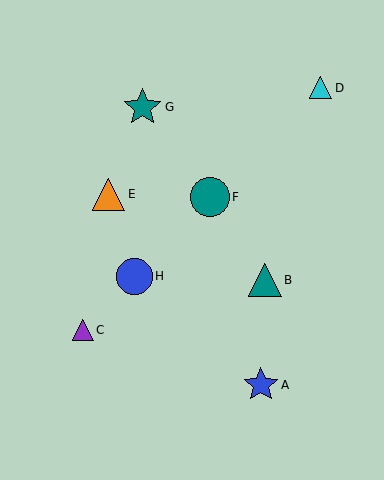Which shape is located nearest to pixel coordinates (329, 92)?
The cyan triangle (labeled D) at (321, 88) is nearest to that location.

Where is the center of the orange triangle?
The center of the orange triangle is at (109, 194).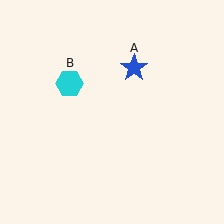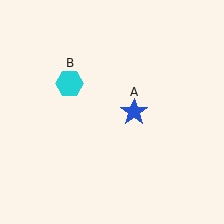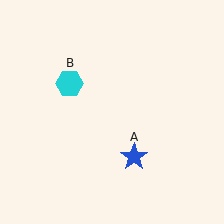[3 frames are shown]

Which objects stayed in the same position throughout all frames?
Cyan hexagon (object B) remained stationary.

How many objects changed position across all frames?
1 object changed position: blue star (object A).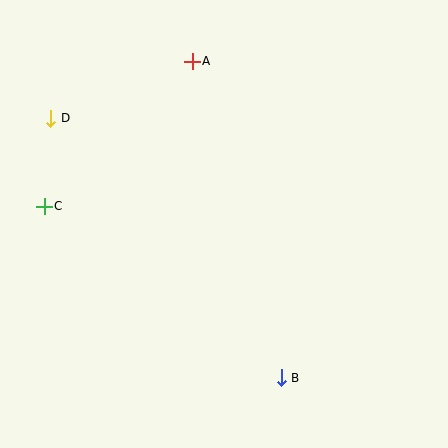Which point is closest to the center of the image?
Point B at (281, 378) is closest to the center.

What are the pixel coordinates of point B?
Point B is at (281, 378).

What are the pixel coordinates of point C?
Point C is at (44, 206).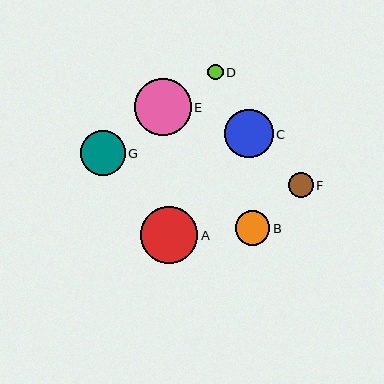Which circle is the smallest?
Circle D is the smallest with a size of approximately 16 pixels.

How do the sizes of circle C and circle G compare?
Circle C and circle G are approximately the same size.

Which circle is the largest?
Circle A is the largest with a size of approximately 57 pixels.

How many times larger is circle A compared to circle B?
Circle A is approximately 1.6 times the size of circle B.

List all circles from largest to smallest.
From largest to smallest: A, E, C, G, B, F, D.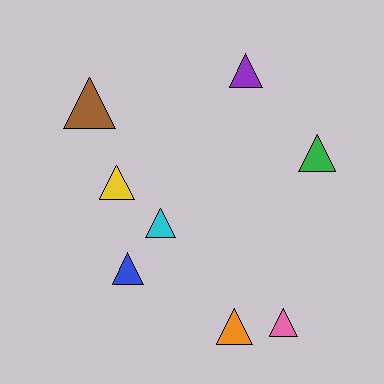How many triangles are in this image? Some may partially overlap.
There are 8 triangles.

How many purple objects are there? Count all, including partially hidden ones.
There is 1 purple object.